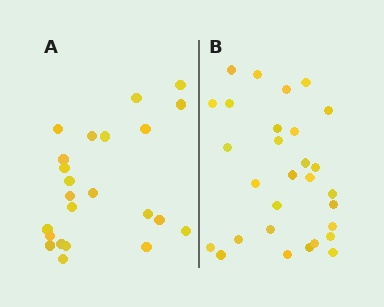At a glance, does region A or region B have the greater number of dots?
Region B (the right region) has more dots.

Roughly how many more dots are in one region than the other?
Region B has about 6 more dots than region A.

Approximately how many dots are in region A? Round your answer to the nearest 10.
About 20 dots. (The exact count is 23, which rounds to 20.)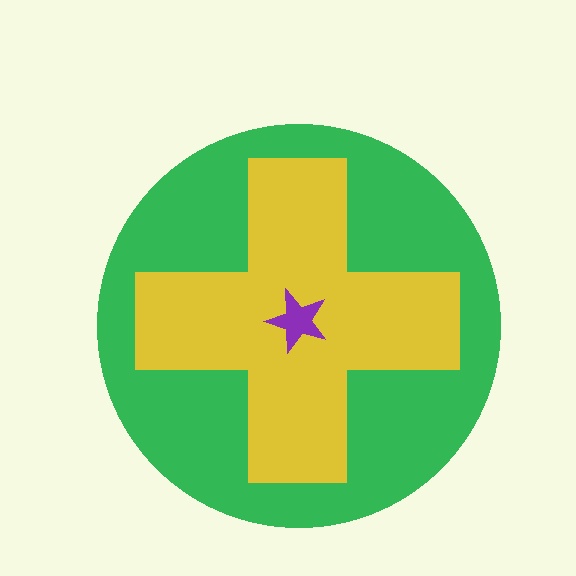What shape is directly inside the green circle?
The yellow cross.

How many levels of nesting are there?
3.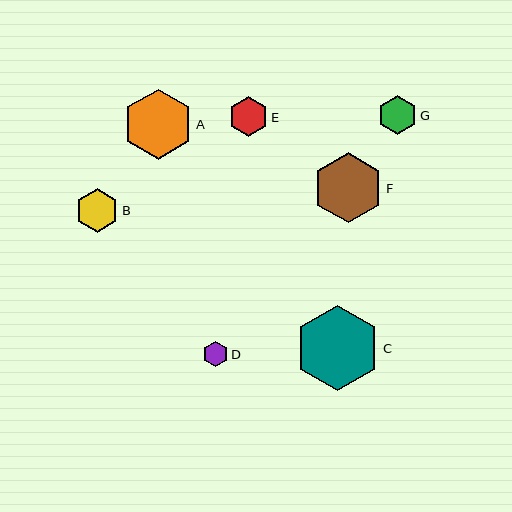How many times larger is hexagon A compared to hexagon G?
Hexagon A is approximately 1.8 times the size of hexagon G.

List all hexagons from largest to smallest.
From largest to smallest: C, A, F, B, E, G, D.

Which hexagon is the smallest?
Hexagon D is the smallest with a size of approximately 25 pixels.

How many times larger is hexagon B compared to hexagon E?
Hexagon B is approximately 1.1 times the size of hexagon E.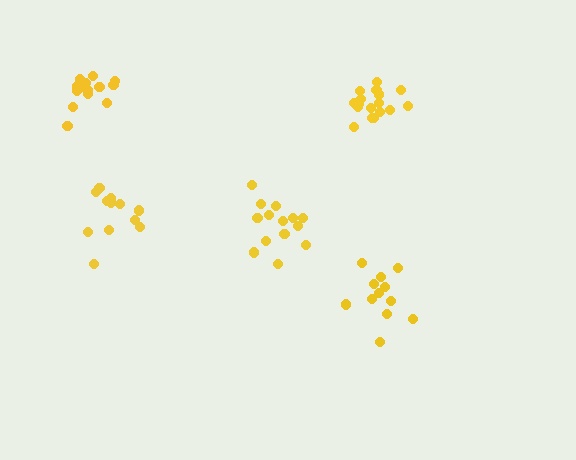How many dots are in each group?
Group 1: 17 dots, Group 2: 12 dots, Group 3: 14 dots, Group 4: 12 dots, Group 5: 16 dots (71 total).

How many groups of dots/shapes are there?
There are 5 groups.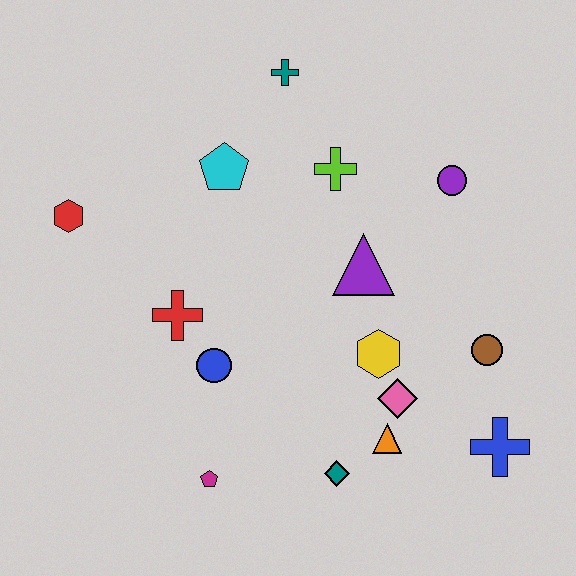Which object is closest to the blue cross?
The brown circle is closest to the blue cross.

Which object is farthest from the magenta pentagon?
The teal cross is farthest from the magenta pentagon.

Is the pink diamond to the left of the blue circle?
No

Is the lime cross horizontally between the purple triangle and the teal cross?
Yes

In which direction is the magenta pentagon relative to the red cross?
The magenta pentagon is below the red cross.